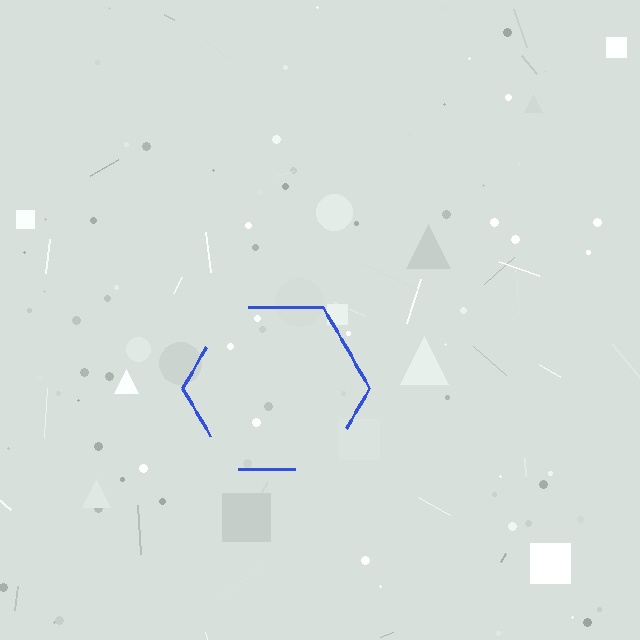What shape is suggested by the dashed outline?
The dashed outline suggests a hexagon.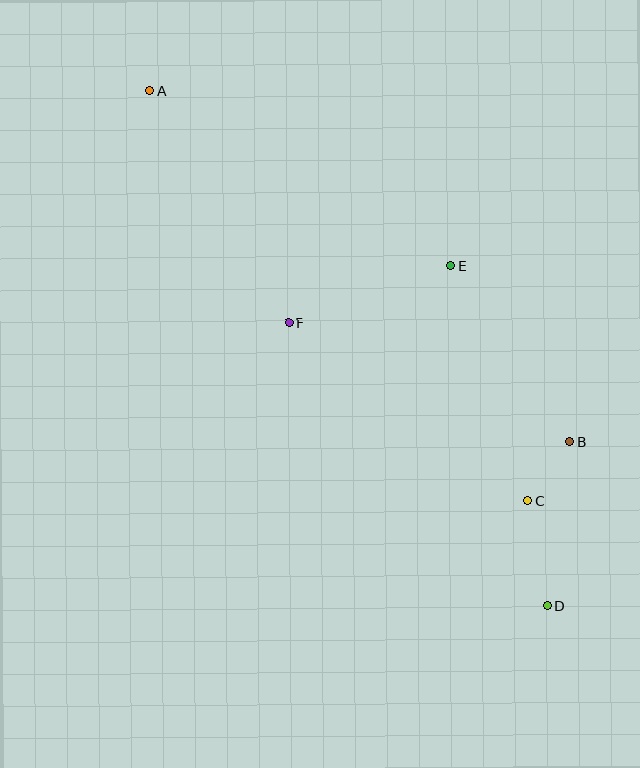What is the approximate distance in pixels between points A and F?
The distance between A and F is approximately 270 pixels.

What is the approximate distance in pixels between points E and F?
The distance between E and F is approximately 172 pixels.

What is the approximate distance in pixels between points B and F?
The distance between B and F is approximately 305 pixels.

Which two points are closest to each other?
Points B and C are closest to each other.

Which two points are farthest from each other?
Points A and D are farthest from each other.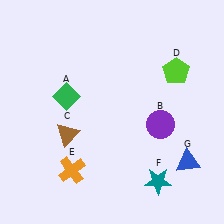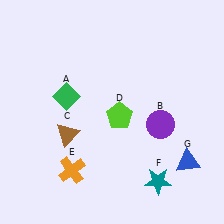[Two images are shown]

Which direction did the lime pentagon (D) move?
The lime pentagon (D) moved left.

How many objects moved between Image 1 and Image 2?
1 object moved between the two images.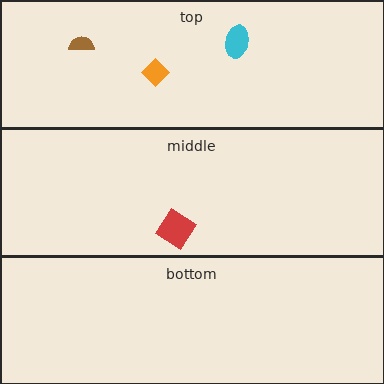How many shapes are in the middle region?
1.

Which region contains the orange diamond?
The top region.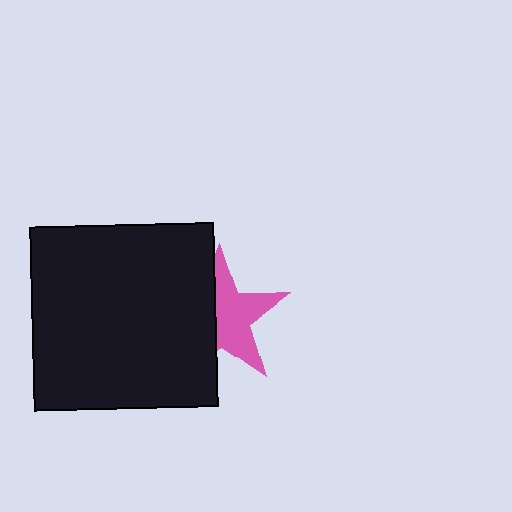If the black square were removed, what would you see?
You would see the complete pink star.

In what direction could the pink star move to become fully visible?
The pink star could move right. That would shift it out from behind the black square entirely.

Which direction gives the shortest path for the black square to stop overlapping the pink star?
Moving left gives the shortest separation.